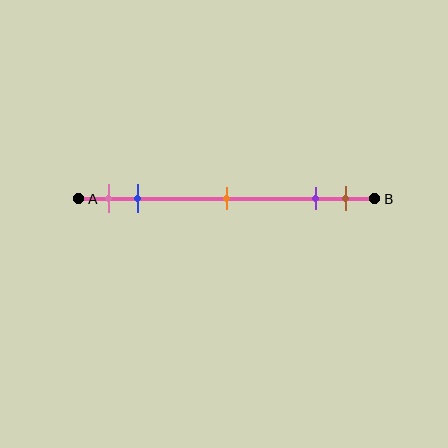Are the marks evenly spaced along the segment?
No, the marks are not evenly spaced.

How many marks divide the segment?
There are 5 marks dividing the segment.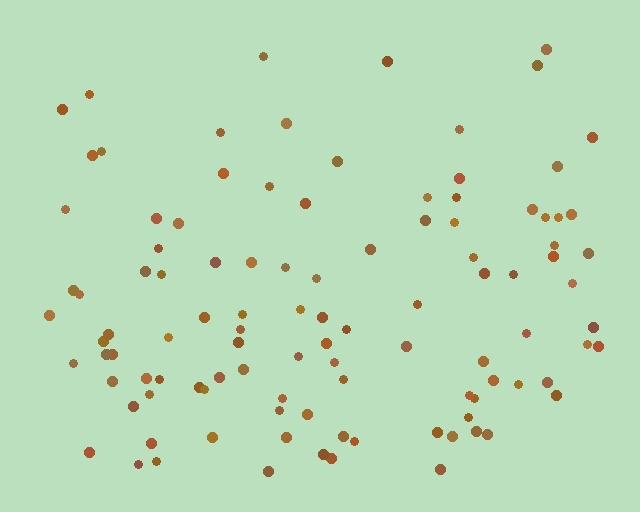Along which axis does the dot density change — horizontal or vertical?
Vertical.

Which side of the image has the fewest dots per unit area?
The top.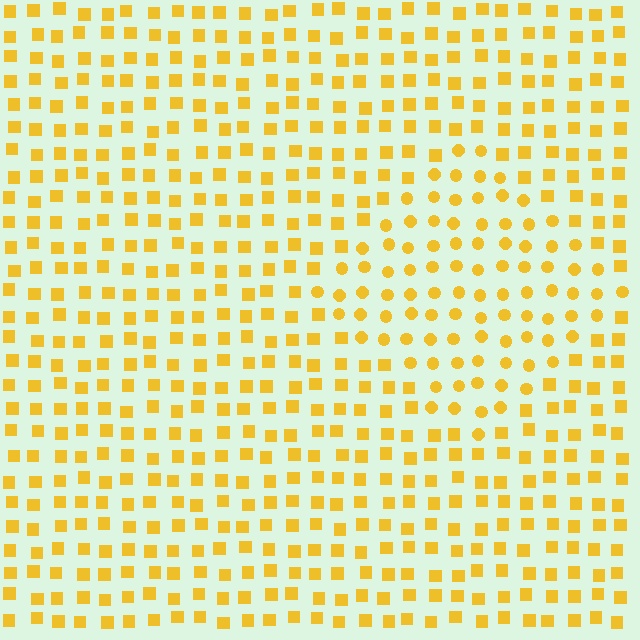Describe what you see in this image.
The image is filled with small yellow elements arranged in a uniform grid. A diamond-shaped region contains circles, while the surrounding area contains squares. The boundary is defined purely by the change in element shape.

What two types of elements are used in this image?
The image uses circles inside the diamond region and squares outside it.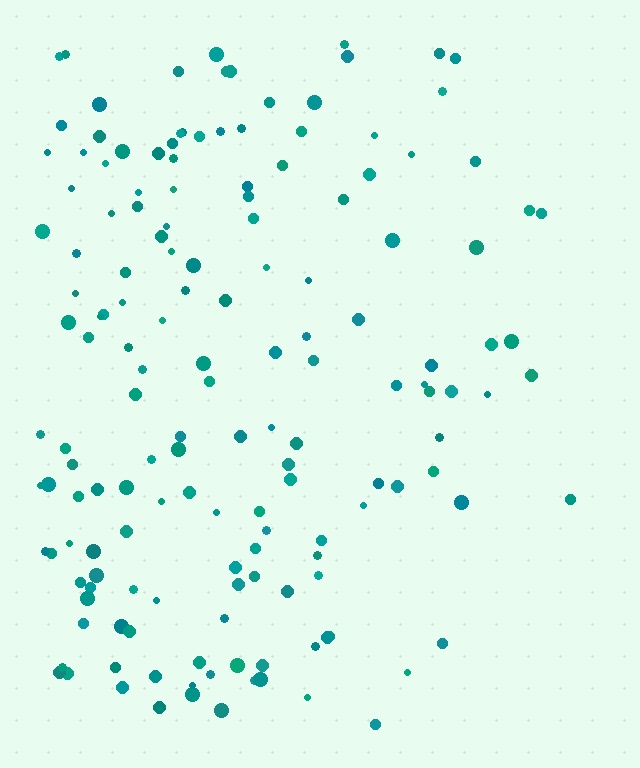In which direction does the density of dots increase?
From right to left, with the left side densest.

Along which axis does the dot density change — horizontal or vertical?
Horizontal.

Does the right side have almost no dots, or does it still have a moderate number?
Still a moderate number, just noticeably fewer than the left.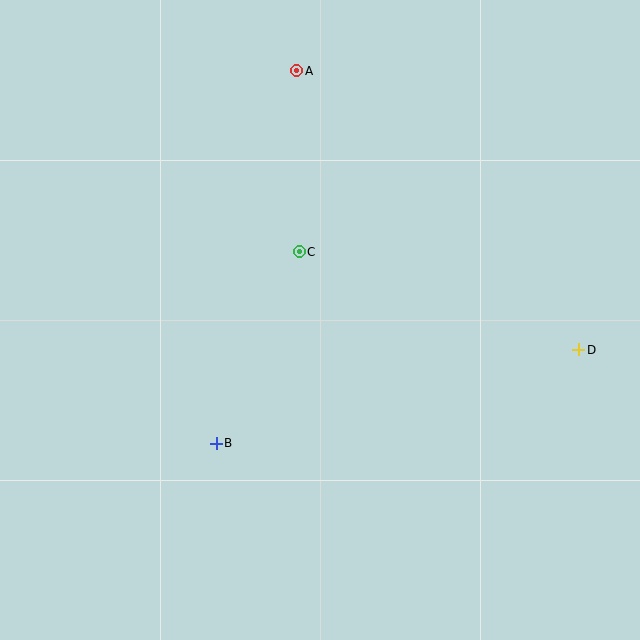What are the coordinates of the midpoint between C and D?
The midpoint between C and D is at (439, 301).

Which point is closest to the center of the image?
Point C at (299, 252) is closest to the center.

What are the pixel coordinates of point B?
Point B is at (216, 443).